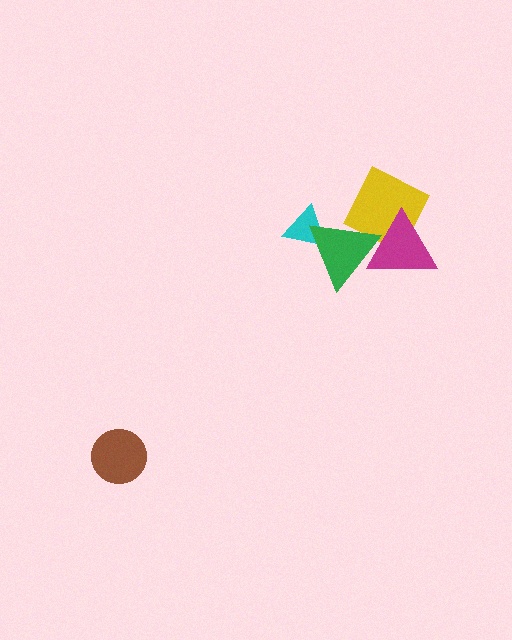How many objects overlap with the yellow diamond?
2 objects overlap with the yellow diamond.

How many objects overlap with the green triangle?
3 objects overlap with the green triangle.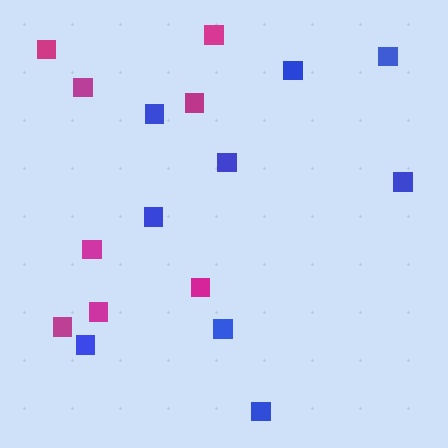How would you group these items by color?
There are 2 groups: one group of blue squares (9) and one group of magenta squares (8).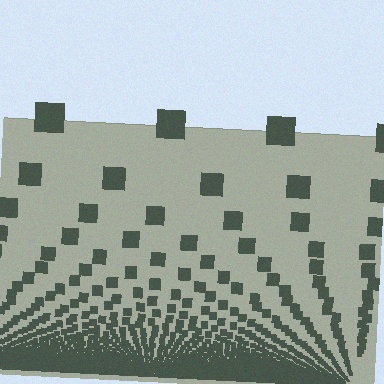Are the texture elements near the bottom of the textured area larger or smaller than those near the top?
Smaller. The gradient is inverted — elements near the bottom are smaller and denser.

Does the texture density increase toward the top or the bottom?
Density increases toward the bottom.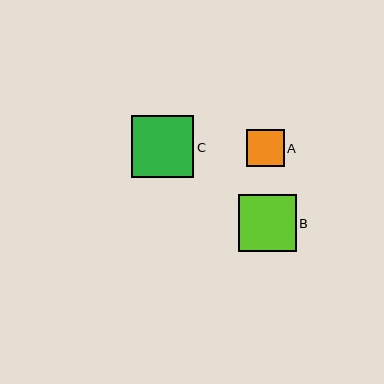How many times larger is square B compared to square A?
Square B is approximately 1.6 times the size of square A.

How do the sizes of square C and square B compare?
Square C and square B are approximately the same size.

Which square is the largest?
Square C is the largest with a size of approximately 62 pixels.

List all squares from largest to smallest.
From largest to smallest: C, B, A.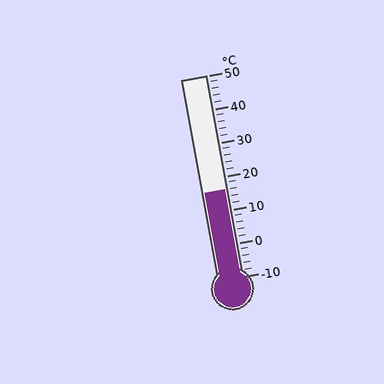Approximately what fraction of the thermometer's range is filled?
The thermometer is filled to approximately 45% of its range.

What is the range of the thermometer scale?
The thermometer scale ranges from -10°C to 50°C.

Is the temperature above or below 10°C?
The temperature is above 10°C.